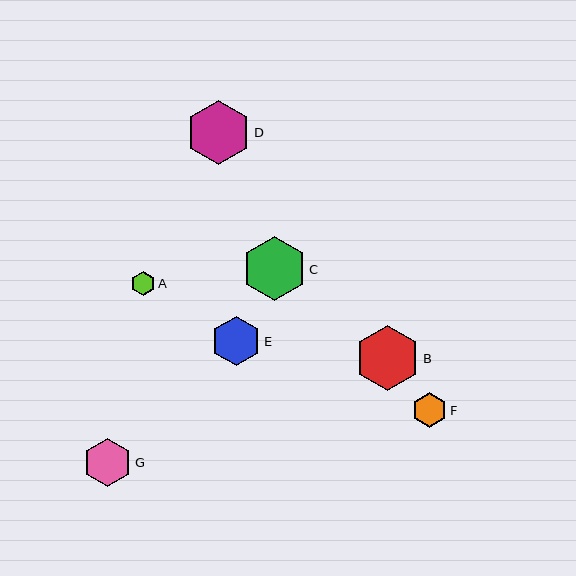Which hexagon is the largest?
Hexagon B is the largest with a size of approximately 65 pixels.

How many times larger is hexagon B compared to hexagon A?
Hexagon B is approximately 2.7 times the size of hexagon A.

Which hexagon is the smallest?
Hexagon A is the smallest with a size of approximately 24 pixels.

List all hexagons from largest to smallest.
From largest to smallest: B, D, C, E, G, F, A.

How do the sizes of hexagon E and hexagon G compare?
Hexagon E and hexagon G are approximately the same size.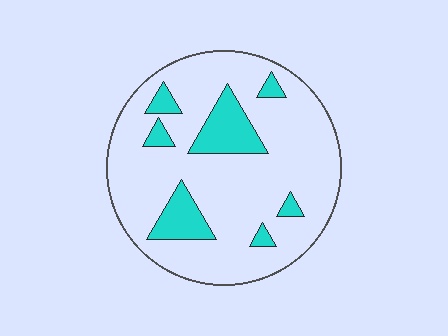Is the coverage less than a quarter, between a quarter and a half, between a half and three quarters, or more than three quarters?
Less than a quarter.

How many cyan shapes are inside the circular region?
7.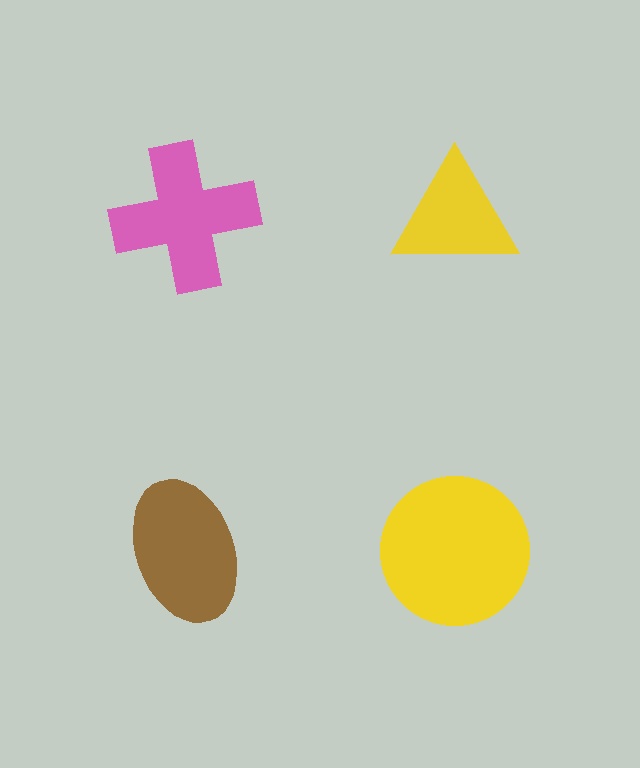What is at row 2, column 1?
A brown ellipse.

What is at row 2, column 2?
A yellow circle.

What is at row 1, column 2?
A yellow triangle.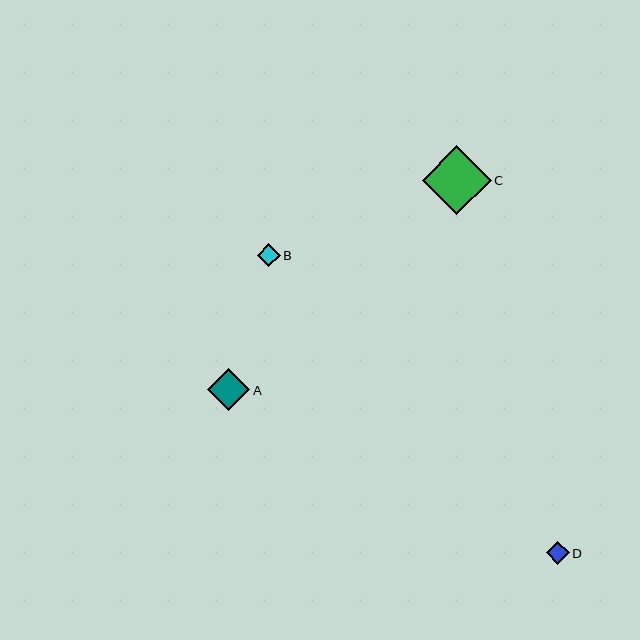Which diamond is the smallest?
Diamond B is the smallest with a size of approximately 23 pixels.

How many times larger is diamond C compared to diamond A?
Diamond C is approximately 1.6 times the size of diamond A.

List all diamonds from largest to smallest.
From largest to smallest: C, A, D, B.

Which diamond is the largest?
Diamond C is the largest with a size of approximately 69 pixels.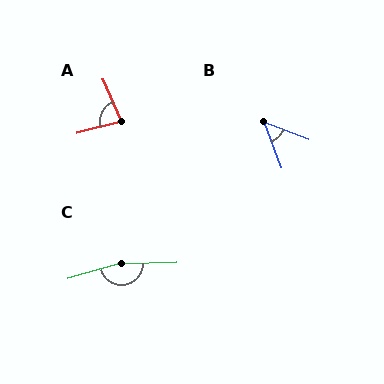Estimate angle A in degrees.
Approximately 81 degrees.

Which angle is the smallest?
B, at approximately 49 degrees.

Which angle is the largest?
C, at approximately 165 degrees.